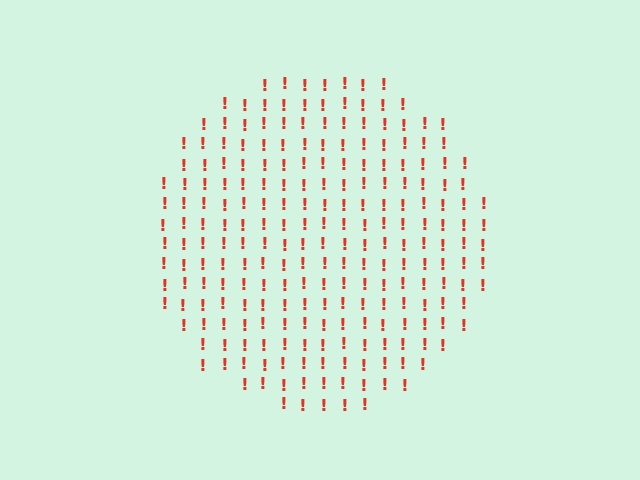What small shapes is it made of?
It is made of small exclamation marks.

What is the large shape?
The large shape is a circle.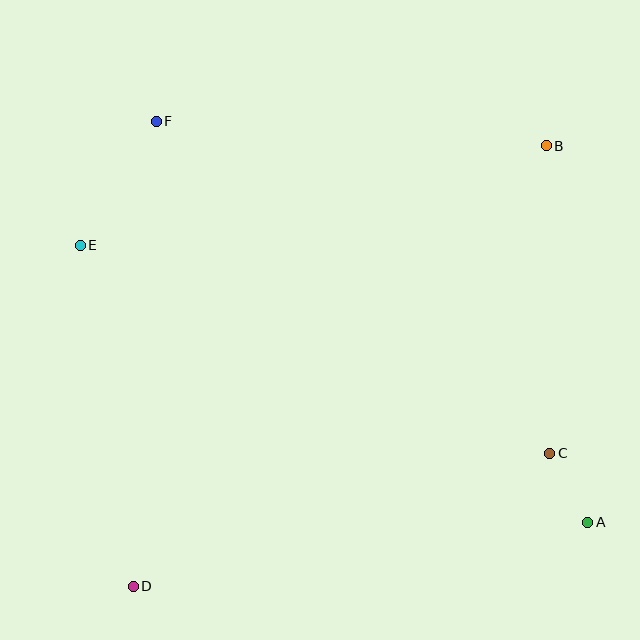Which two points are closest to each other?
Points A and C are closest to each other.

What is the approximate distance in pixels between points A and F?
The distance between A and F is approximately 589 pixels.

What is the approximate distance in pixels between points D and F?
The distance between D and F is approximately 466 pixels.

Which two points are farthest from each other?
Points B and D are farthest from each other.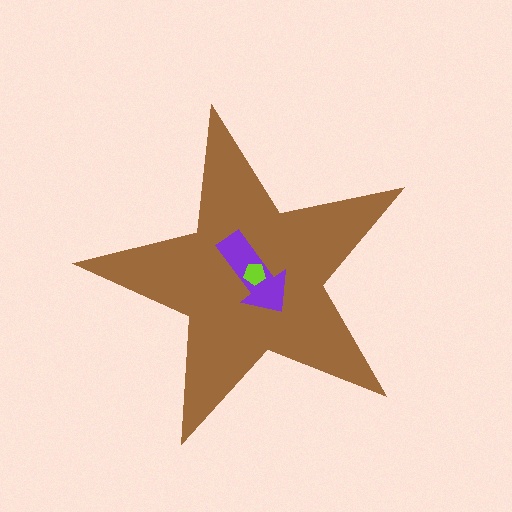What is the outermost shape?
The brown star.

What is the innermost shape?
The lime pentagon.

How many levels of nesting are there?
3.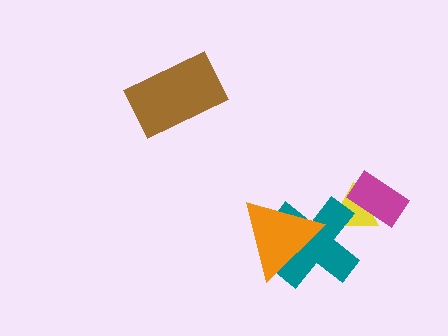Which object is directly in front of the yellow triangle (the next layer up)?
The magenta rectangle is directly in front of the yellow triangle.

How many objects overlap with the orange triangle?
1 object overlaps with the orange triangle.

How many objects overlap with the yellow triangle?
2 objects overlap with the yellow triangle.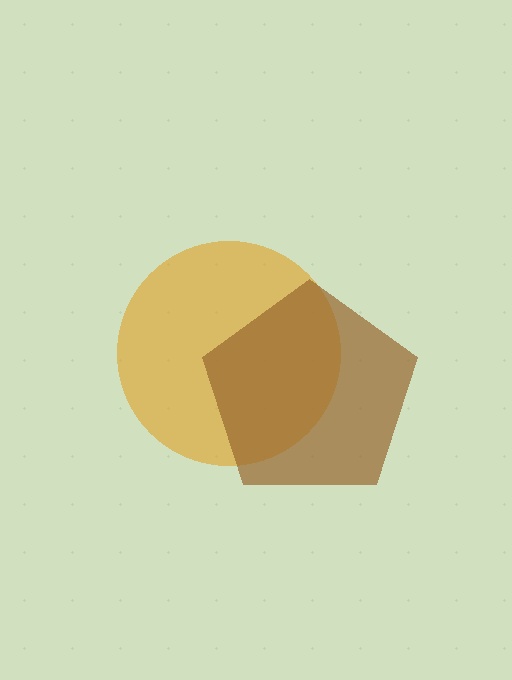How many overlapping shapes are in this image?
There are 2 overlapping shapes in the image.